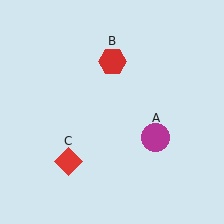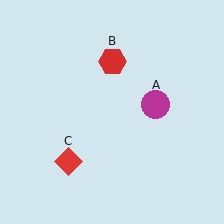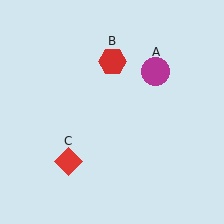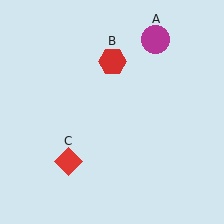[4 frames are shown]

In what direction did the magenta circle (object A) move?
The magenta circle (object A) moved up.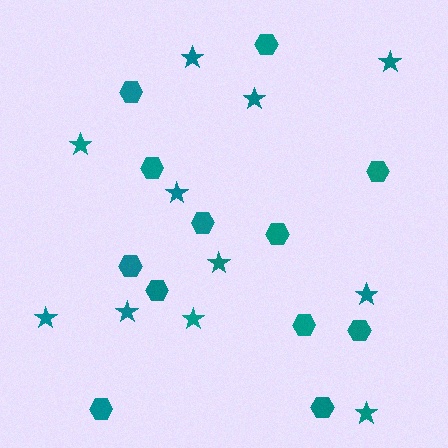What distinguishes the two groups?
There are 2 groups: one group of hexagons (12) and one group of stars (11).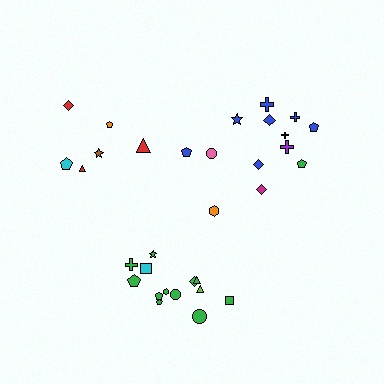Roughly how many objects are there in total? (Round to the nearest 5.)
Roughly 35 objects in total.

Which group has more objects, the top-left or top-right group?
The top-right group.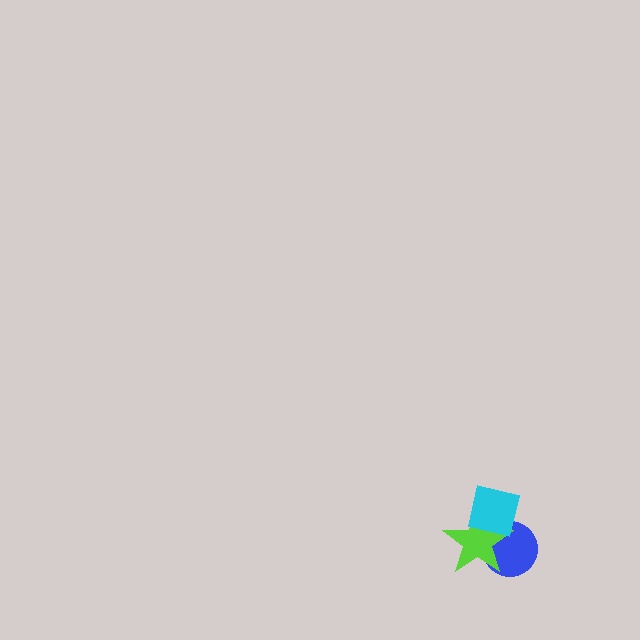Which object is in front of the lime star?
The cyan square is in front of the lime star.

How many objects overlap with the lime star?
2 objects overlap with the lime star.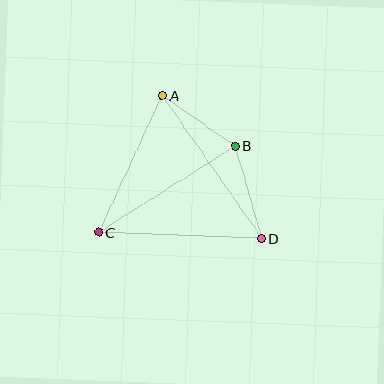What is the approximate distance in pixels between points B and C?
The distance between B and C is approximately 161 pixels.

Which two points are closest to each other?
Points A and B are closest to each other.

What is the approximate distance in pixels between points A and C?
The distance between A and C is approximately 151 pixels.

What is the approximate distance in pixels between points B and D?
The distance between B and D is approximately 96 pixels.